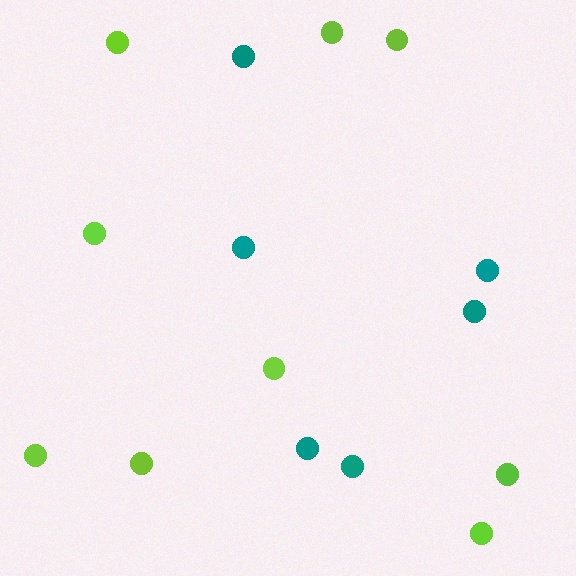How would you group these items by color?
There are 2 groups: one group of lime circles (9) and one group of teal circles (6).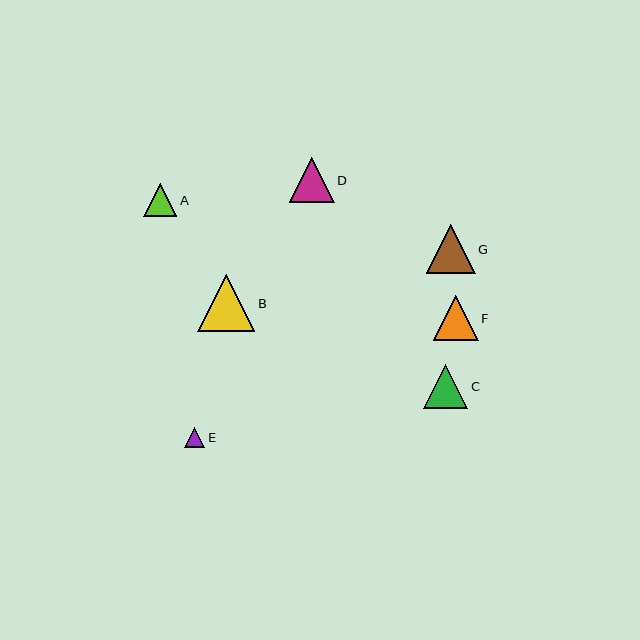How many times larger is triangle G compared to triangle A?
Triangle G is approximately 1.5 times the size of triangle A.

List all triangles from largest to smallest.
From largest to smallest: B, G, D, F, C, A, E.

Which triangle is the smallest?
Triangle E is the smallest with a size of approximately 20 pixels.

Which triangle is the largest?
Triangle B is the largest with a size of approximately 57 pixels.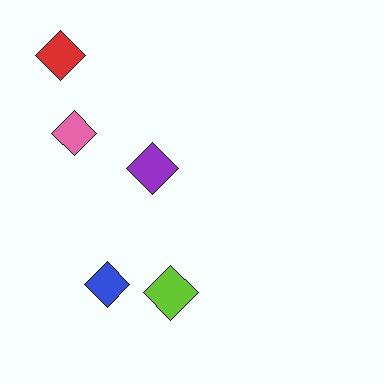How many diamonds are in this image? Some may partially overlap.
There are 5 diamonds.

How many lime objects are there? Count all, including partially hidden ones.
There is 1 lime object.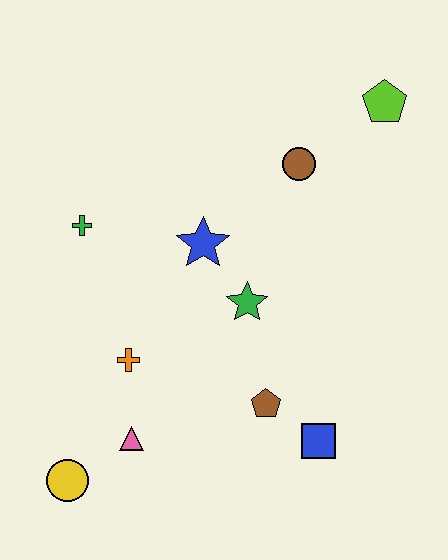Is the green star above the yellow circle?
Yes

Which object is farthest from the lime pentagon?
The yellow circle is farthest from the lime pentagon.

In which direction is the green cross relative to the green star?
The green cross is to the left of the green star.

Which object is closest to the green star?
The blue star is closest to the green star.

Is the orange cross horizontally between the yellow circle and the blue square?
Yes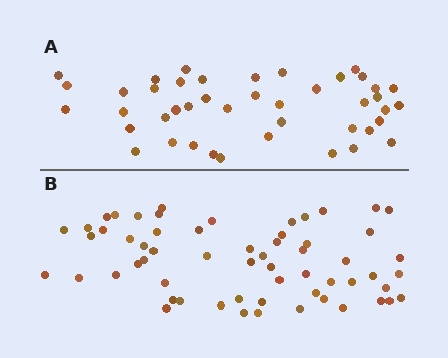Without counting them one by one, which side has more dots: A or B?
Region B (the bottom region) has more dots.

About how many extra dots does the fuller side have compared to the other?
Region B has approximately 15 more dots than region A.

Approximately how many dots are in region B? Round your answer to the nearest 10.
About 60 dots.